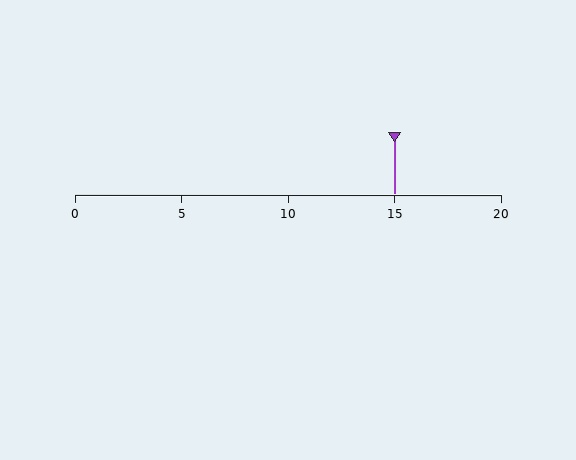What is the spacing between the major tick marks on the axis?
The major ticks are spaced 5 apart.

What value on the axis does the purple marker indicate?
The marker indicates approximately 15.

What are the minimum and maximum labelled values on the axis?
The axis runs from 0 to 20.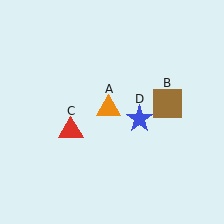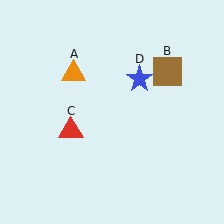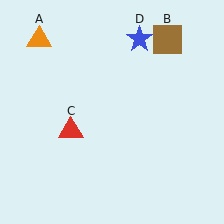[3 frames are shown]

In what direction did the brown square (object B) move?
The brown square (object B) moved up.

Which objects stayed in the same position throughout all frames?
Red triangle (object C) remained stationary.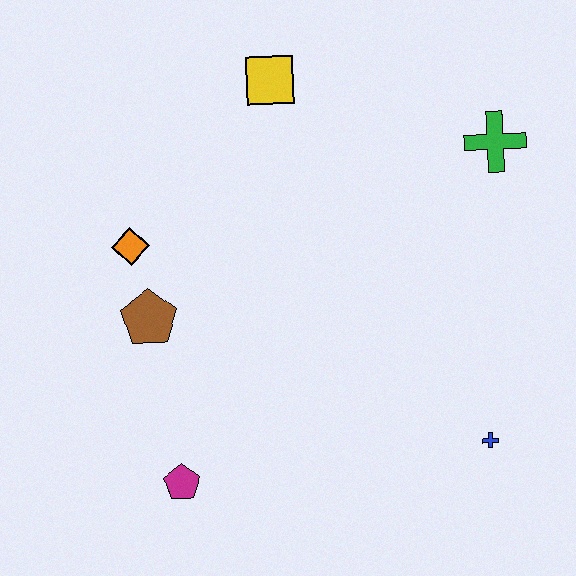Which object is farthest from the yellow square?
The blue cross is farthest from the yellow square.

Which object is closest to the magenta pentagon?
The brown pentagon is closest to the magenta pentagon.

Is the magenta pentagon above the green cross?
No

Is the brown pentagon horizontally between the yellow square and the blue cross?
No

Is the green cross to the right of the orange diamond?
Yes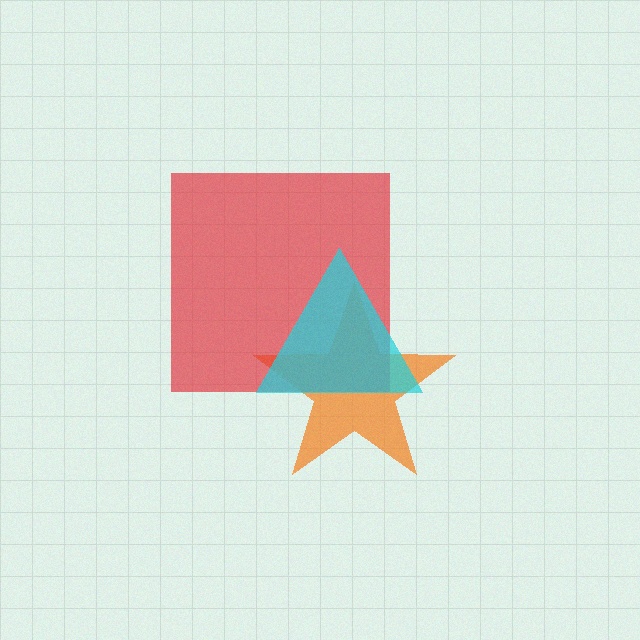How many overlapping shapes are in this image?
There are 3 overlapping shapes in the image.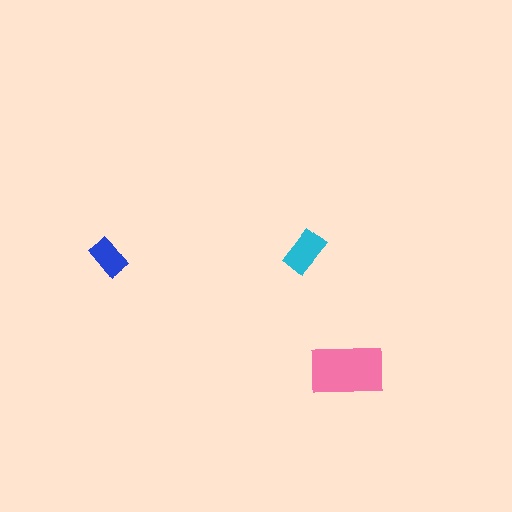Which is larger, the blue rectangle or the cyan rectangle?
The cyan one.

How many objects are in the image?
There are 3 objects in the image.